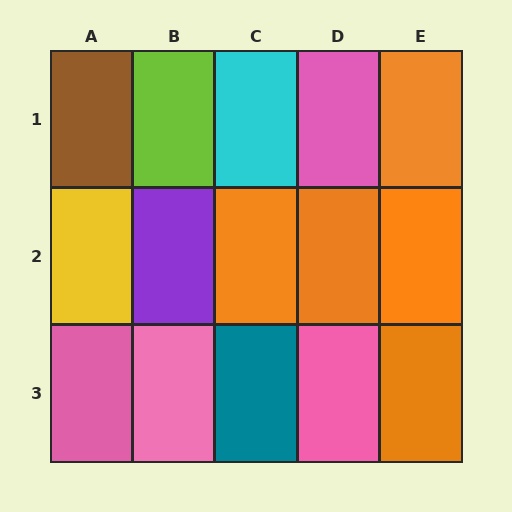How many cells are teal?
1 cell is teal.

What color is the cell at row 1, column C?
Cyan.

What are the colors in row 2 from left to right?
Yellow, purple, orange, orange, orange.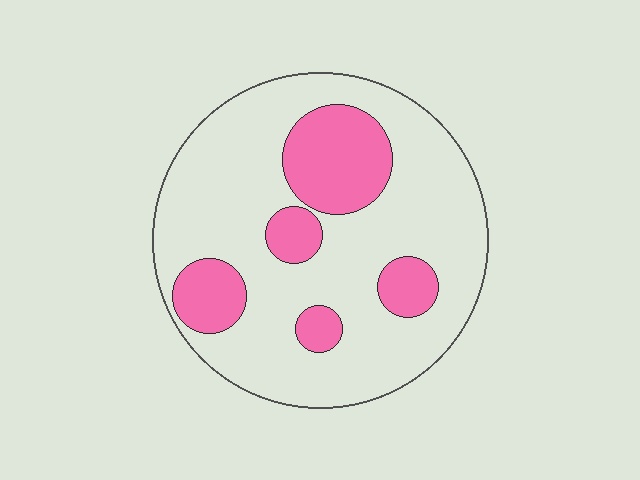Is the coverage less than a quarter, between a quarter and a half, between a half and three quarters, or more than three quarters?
Less than a quarter.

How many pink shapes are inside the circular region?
5.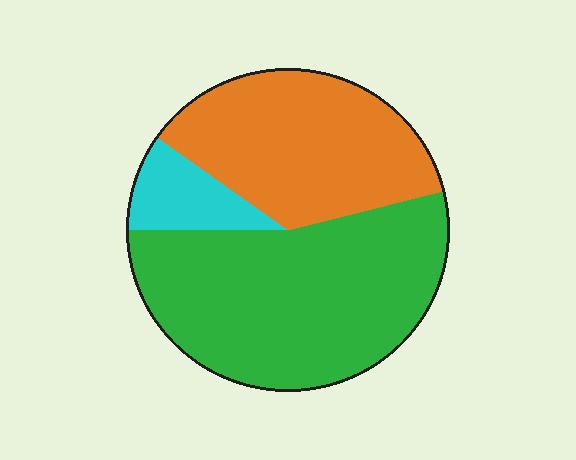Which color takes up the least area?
Cyan, at roughly 10%.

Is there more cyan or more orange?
Orange.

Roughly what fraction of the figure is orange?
Orange takes up between a quarter and a half of the figure.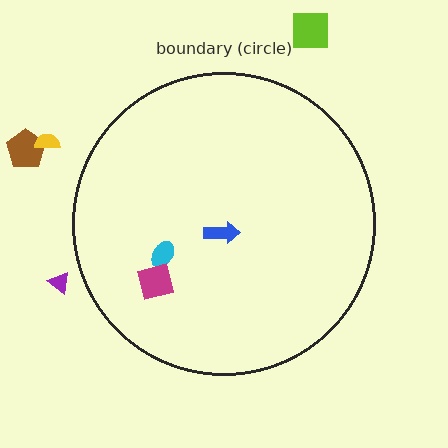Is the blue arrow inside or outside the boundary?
Inside.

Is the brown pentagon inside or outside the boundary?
Outside.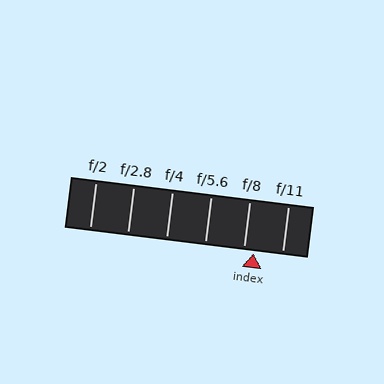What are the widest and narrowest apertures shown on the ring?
The widest aperture shown is f/2 and the narrowest is f/11.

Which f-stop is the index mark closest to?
The index mark is closest to f/8.